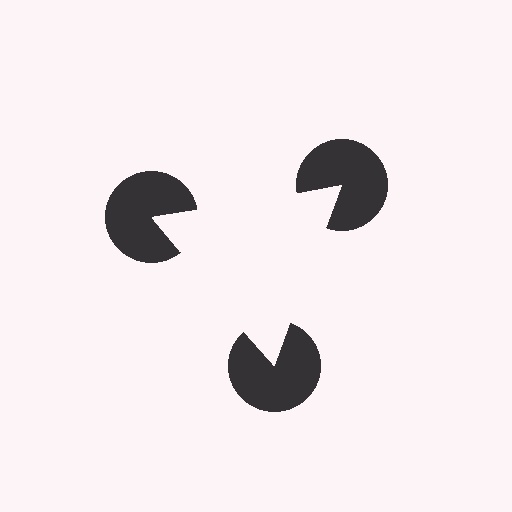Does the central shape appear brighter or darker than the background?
It typically appears slightly brighter than the background, even though no actual brightness change is drawn.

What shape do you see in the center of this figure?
An illusory triangle — its edges are inferred from the aligned wedge cuts in the pac-man discs, not physically drawn.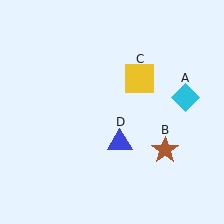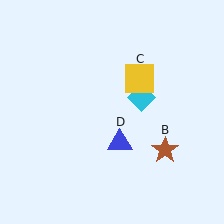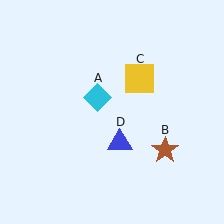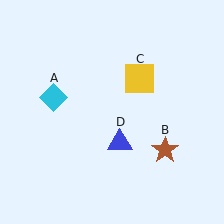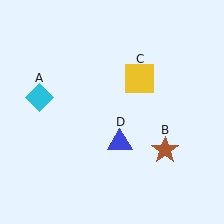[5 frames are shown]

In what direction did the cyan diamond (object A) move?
The cyan diamond (object A) moved left.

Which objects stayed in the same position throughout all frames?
Brown star (object B) and yellow square (object C) and blue triangle (object D) remained stationary.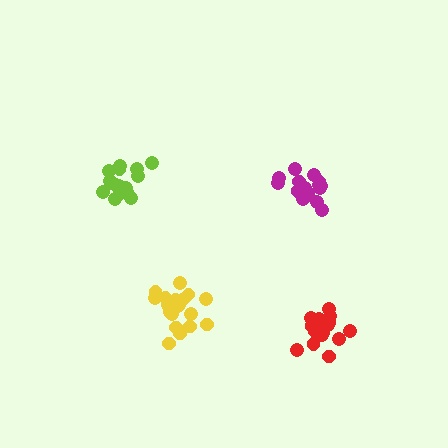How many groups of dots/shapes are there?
There are 4 groups.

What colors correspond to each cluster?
The clusters are colored: red, magenta, lime, yellow.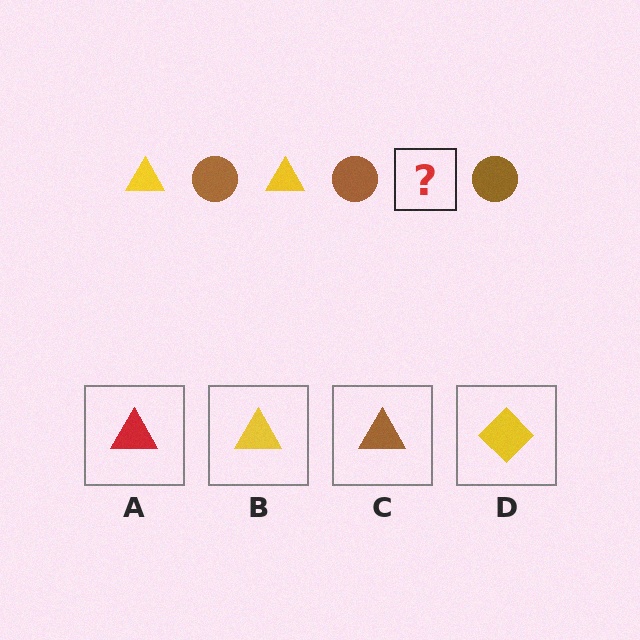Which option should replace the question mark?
Option B.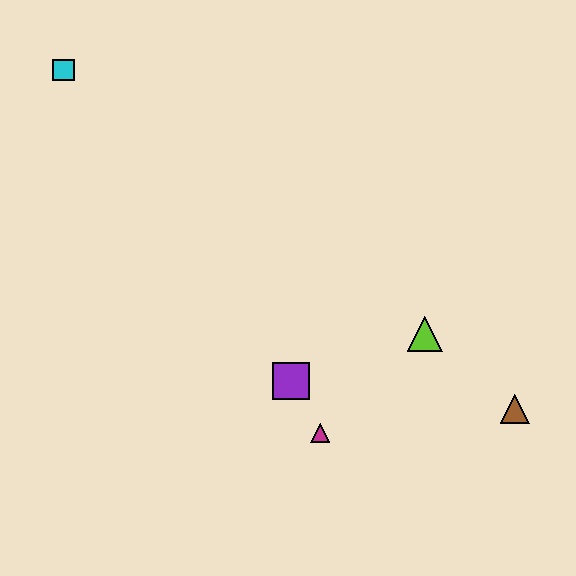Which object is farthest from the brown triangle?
The cyan square is farthest from the brown triangle.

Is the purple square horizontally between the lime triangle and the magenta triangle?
No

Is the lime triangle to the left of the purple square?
No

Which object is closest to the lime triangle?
The brown triangle is closest to the lime triangle.